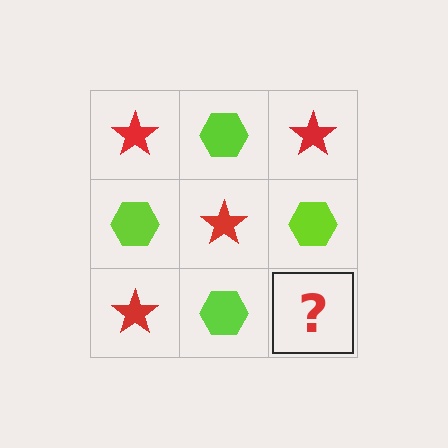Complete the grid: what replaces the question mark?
The question mark should be replaced with a red star.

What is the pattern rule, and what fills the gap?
The rule is that it alternates red star and lime hexagon in a checkerboard pattern. The gap should be filled with a red star.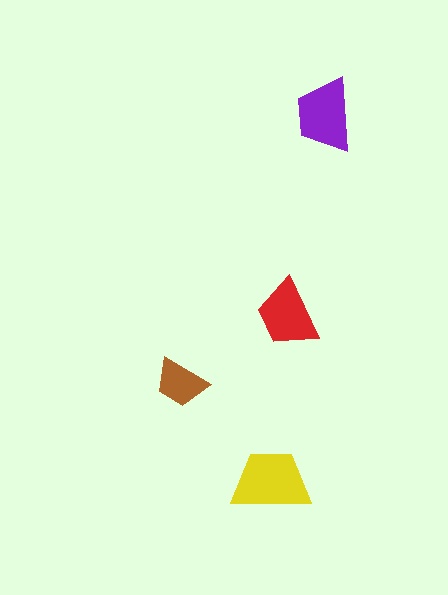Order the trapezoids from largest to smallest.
the yellow one, the purple one, the red one, the brown one.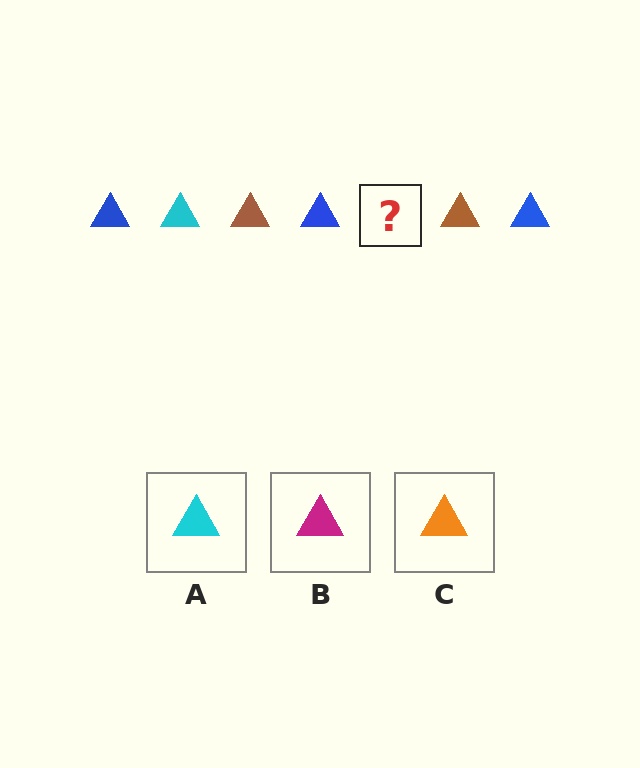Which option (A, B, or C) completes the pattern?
A.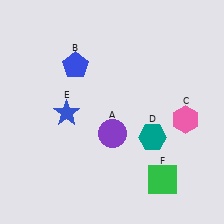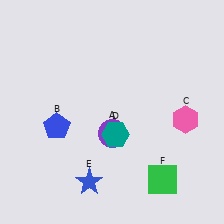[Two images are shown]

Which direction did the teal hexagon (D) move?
The teal hexagon (D) moved left.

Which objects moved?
The objects that moved are: the blue pentagon (B), the teal hexagon (D), the blue star (E).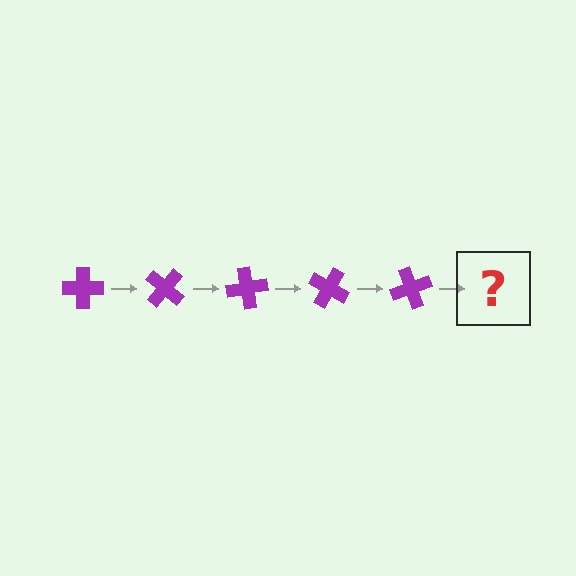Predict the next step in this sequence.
The next step is a purple cross rotated 200 degrees.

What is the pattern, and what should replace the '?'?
The pattern is that the cross rotates 40 degrees each step. The '?' should be a purple cross rotated 200 degrees.